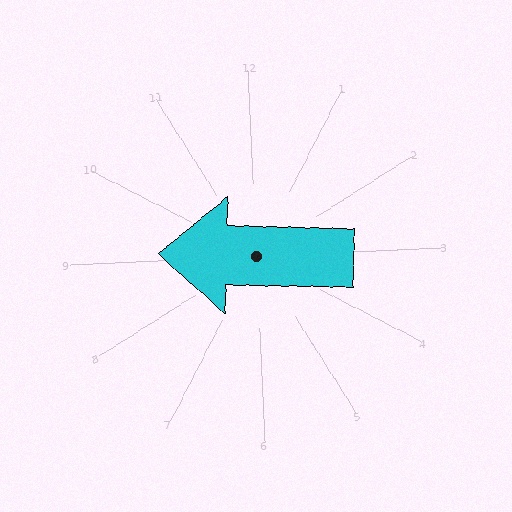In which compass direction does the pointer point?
West.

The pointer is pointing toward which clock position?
Roughly 9 o'clock.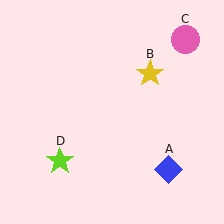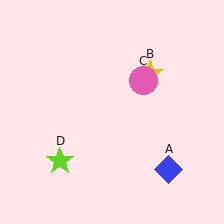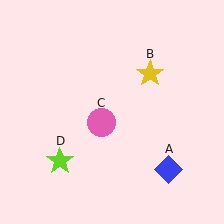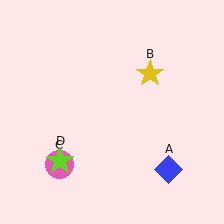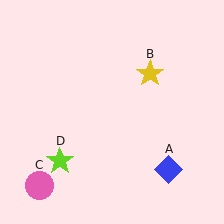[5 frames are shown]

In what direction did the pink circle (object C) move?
The pink circle (object C) moved down and to the left.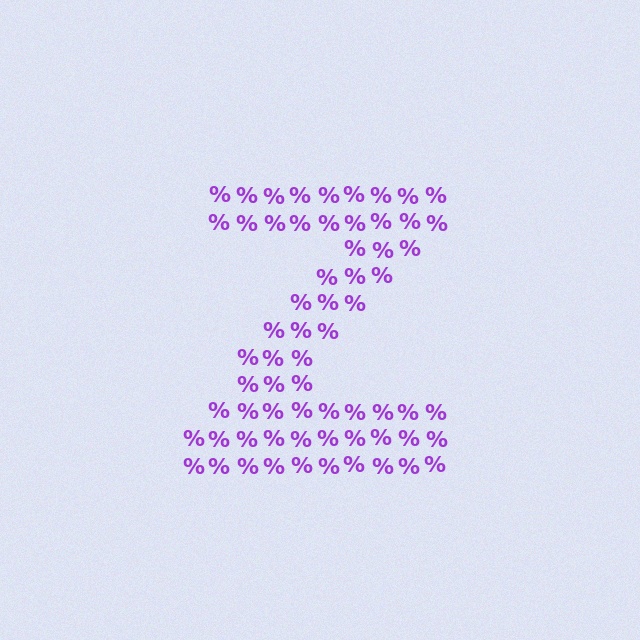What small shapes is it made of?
It is made of small percent signs.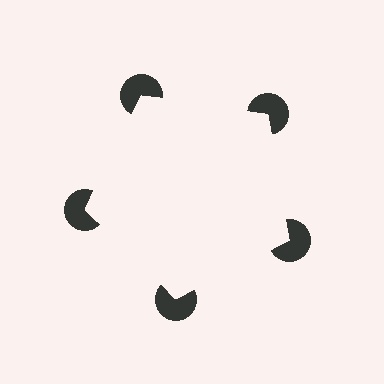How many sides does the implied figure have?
5 sides.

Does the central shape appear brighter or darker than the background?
It typically appears slightly brighter than the background, even though no actual brightness change is drawn.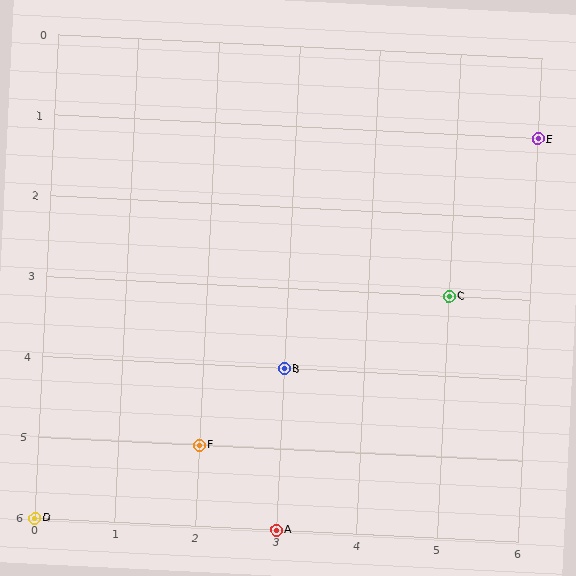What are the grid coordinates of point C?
Point C is at grid coordinates (5, 3).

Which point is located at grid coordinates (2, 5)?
Point F is at (2, 5).